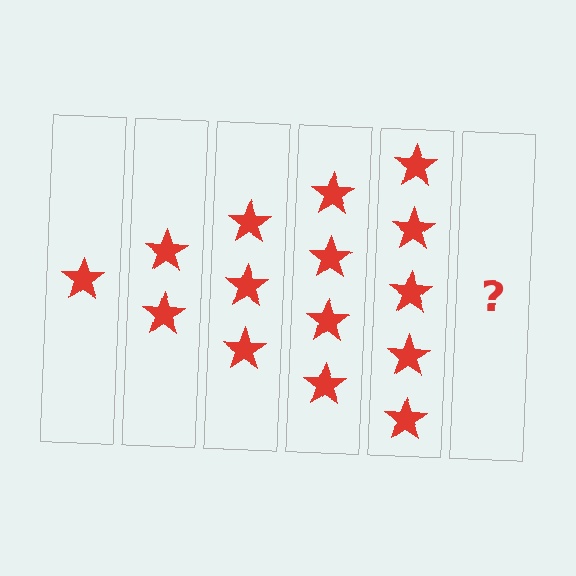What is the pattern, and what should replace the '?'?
The pattern is that each step adds one more star. The '?' should be 6 stars.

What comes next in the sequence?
The next element should be 6 stars.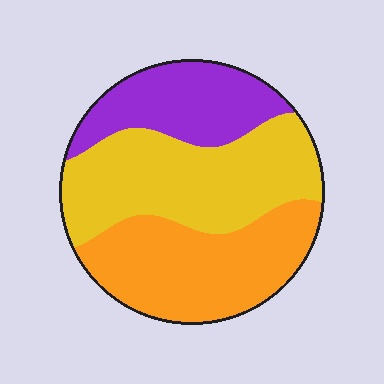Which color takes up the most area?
Yellow, at roughly 40%.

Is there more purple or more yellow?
Yellow.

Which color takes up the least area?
Purple, at roughly 25%.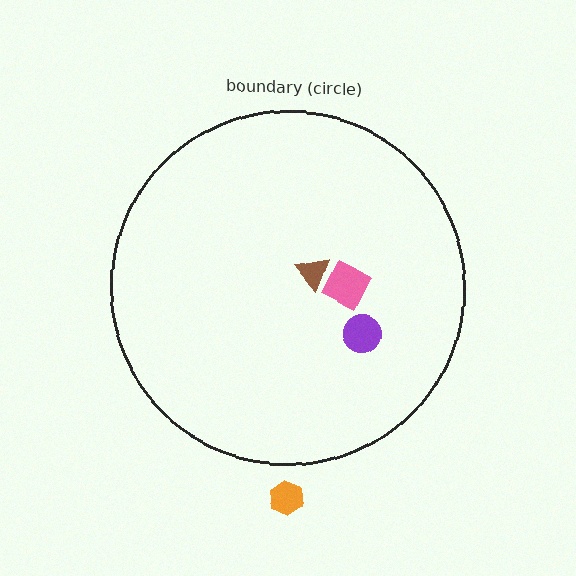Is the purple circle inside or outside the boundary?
Inside.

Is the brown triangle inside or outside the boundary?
Inside.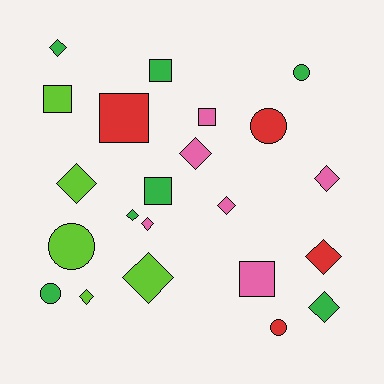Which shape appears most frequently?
Diamond, with 11 objects.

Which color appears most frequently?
Green, with 7 objects.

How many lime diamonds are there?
There are 3 lime diamonds.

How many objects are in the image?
There are 22 objects.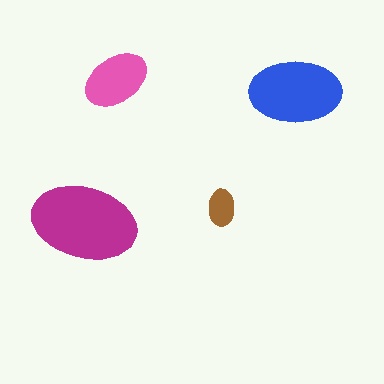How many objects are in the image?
There are 4 objects in the image.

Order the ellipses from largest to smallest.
the magenta one, the blue one, the pink one, the brown one.